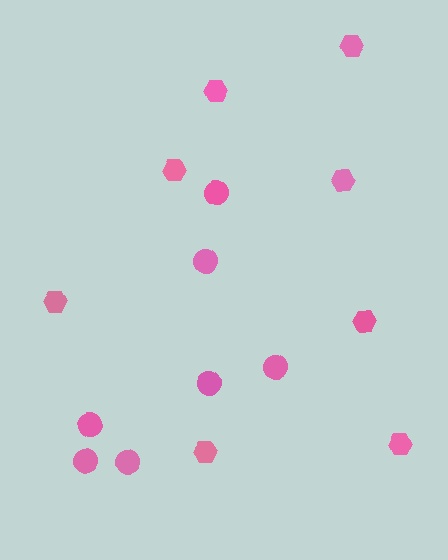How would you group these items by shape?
There are 2 groups: one group of hexagons (8) and one group of circles (7).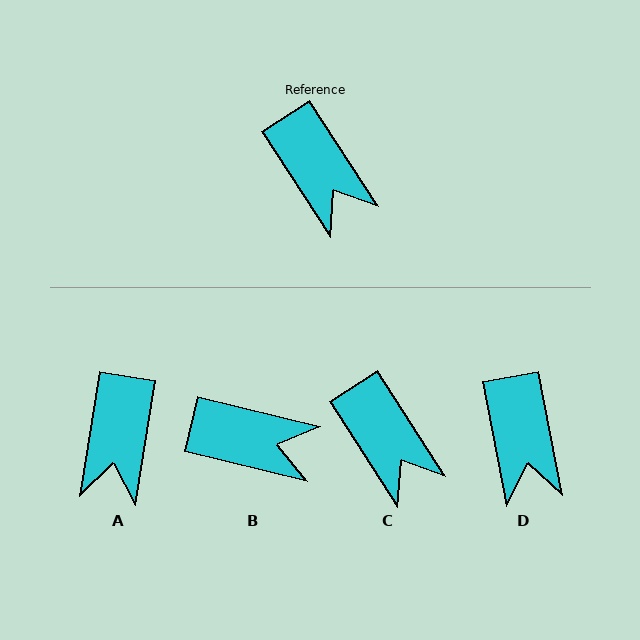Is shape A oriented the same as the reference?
No, it is off by about 42 degrees.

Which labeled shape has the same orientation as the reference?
C.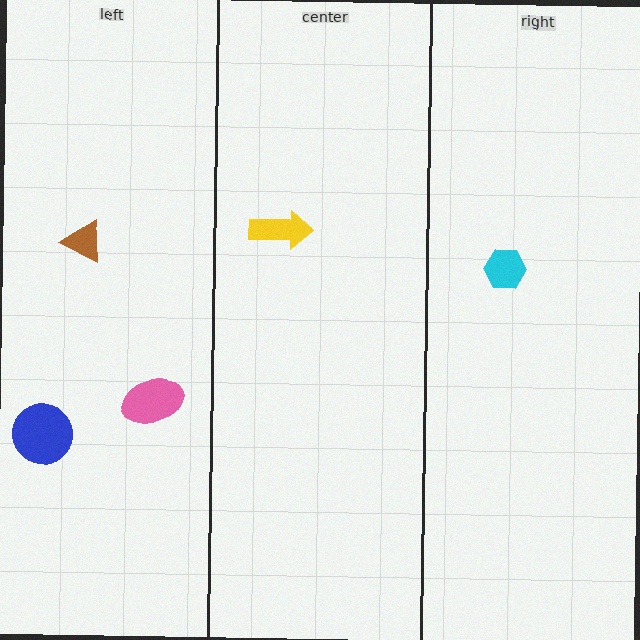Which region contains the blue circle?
The left region.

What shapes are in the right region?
The cyan hexagon.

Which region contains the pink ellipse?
The left region.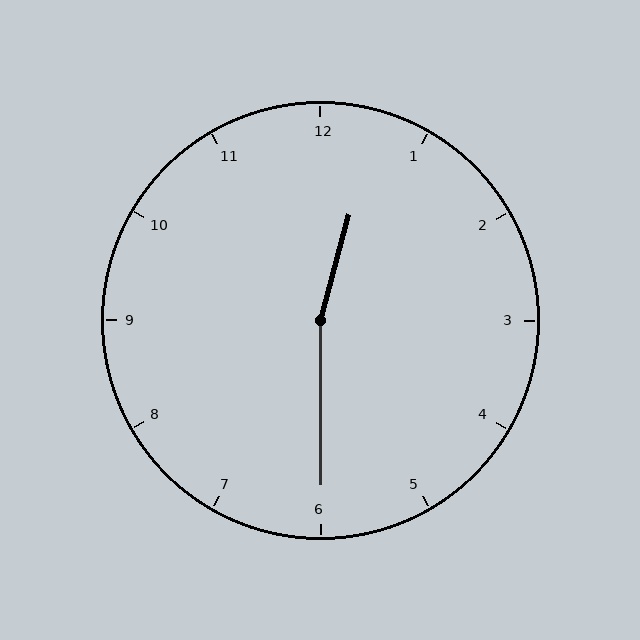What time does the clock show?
12:30.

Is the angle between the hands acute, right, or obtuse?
It is obtuse.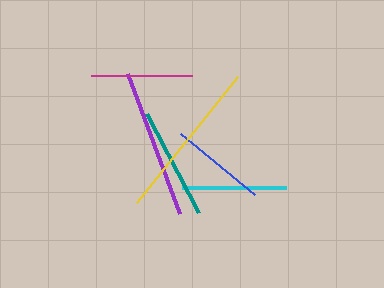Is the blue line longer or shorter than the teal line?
The teal line is longer than the blue line.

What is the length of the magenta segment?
The magenta segment is approximately 101 pixels long.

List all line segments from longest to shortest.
From longest to shortest: yellow, purple, teal, cyan, magenta, blue.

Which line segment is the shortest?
The blue line is the shortest at approximately 96 pixels.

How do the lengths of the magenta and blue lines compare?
The magenta and blue lines are approximately the same length.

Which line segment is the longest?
The yellow line is the longest at approximately 162 pixels.